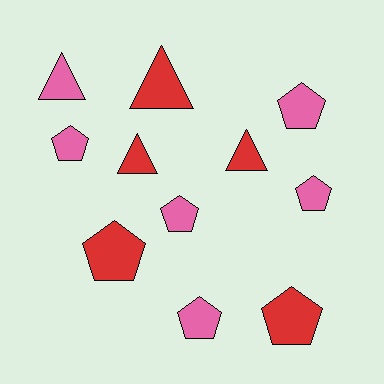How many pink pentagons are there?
There are 5 pink pentagons.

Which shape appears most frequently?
Pentagon, with 7 objects.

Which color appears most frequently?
Pink, with 6 objects.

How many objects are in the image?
There are 11 objects.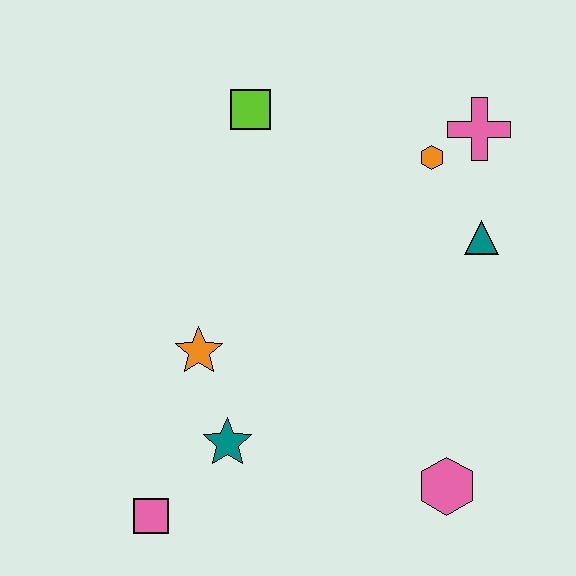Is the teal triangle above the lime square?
No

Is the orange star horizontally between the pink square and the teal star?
Yes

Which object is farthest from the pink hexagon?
The lime square is farthest from the pink hexagon.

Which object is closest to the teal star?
The orange star is closest to the teal star.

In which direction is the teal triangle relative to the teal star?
The teal triangle is to the right of the teal star.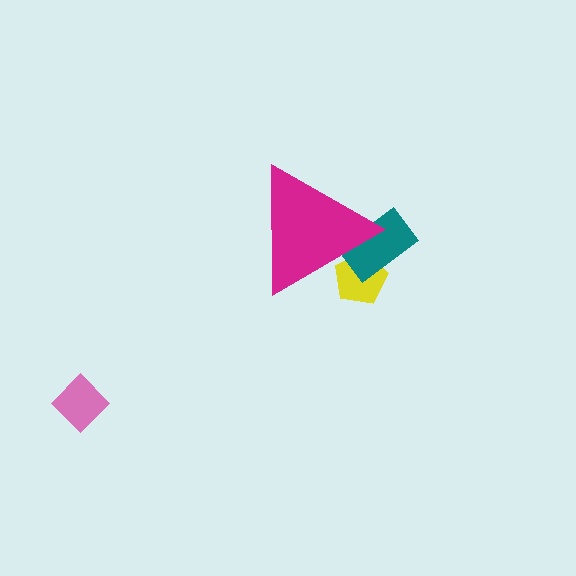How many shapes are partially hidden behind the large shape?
2 shapes are partially hidden.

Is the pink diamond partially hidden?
No, the pink diamond is fully visible.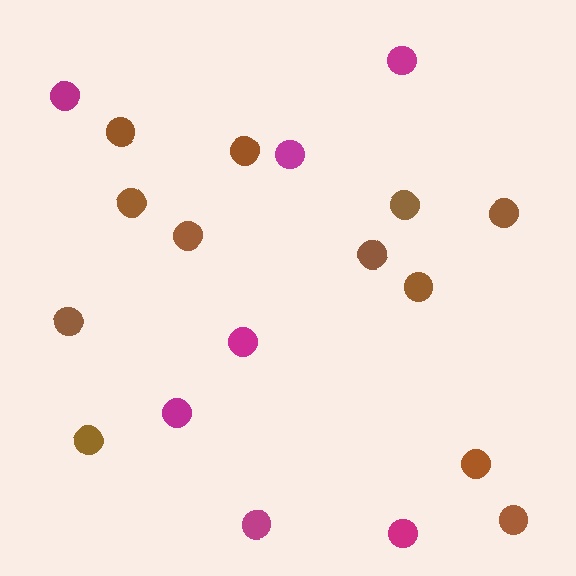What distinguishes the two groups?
There are 2 groups: one group of magenta circles (7) and one group of brown circles (12).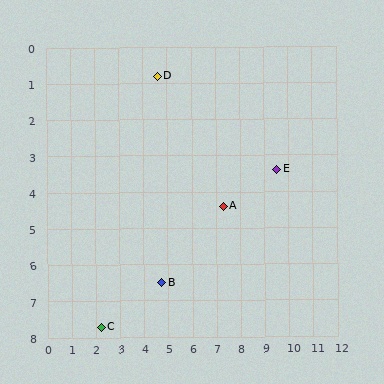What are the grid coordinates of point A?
Point A is at approximately (7.3, 4.4).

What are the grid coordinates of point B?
Point B is at approximately (4.7, 6.5).